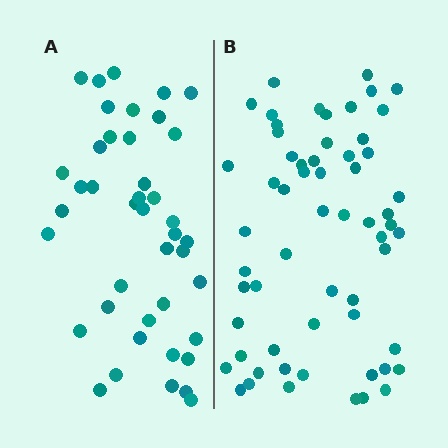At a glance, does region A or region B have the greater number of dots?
Region B (the right region) has more dots.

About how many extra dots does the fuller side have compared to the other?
Region B has approximately 20 more dots than region A.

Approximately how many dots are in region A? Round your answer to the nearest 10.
About 40 dots. (The exact count is 42, which rounds to 40.)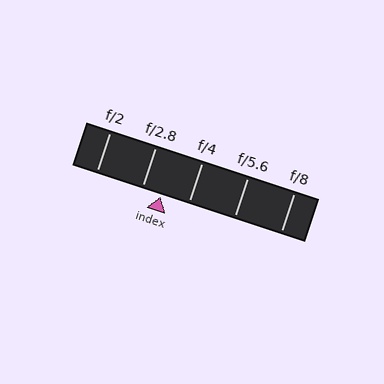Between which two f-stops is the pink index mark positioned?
The index mark is between f/2.8 and f/4.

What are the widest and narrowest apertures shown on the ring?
The widest aperture shown is f/2 and the narrowest is f/8.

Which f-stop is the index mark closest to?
The index mark is closest to f/2.8.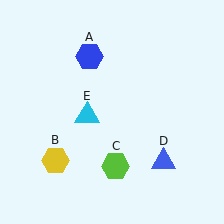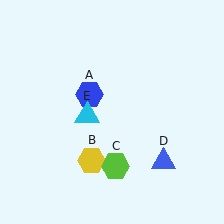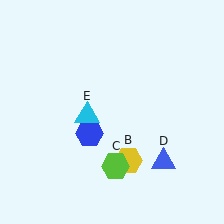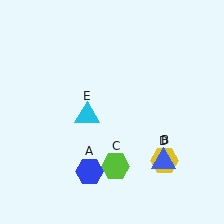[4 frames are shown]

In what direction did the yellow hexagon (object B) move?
The yellow hexagon (object B) moved right.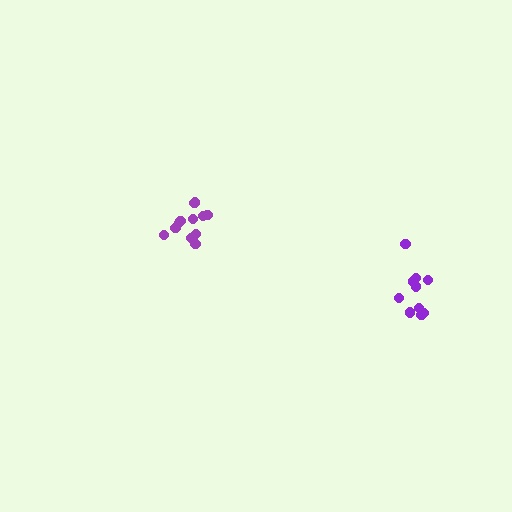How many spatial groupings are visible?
There are 2 spatial groupings.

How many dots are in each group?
Group 1: 12 dots, Group 2: 10 dots (22 total).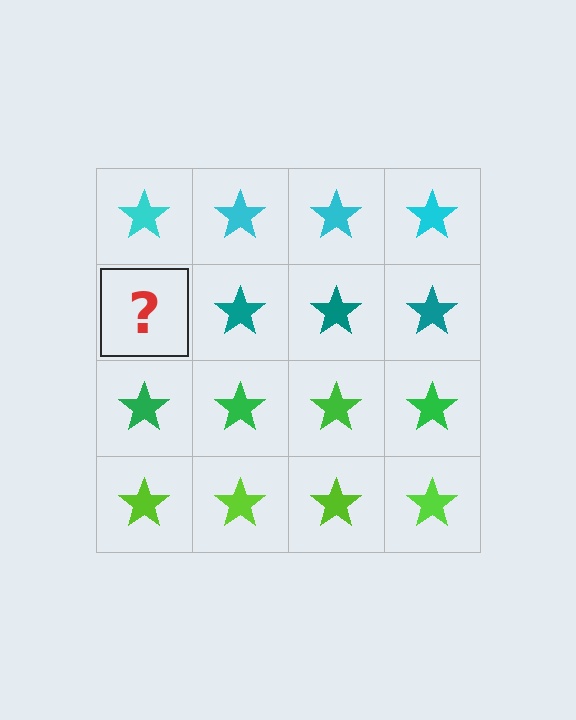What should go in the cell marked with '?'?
The missing cell should contain a teal star.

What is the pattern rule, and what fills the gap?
The rule is that each row has a consistent color. The gap should be filled with a teal star.